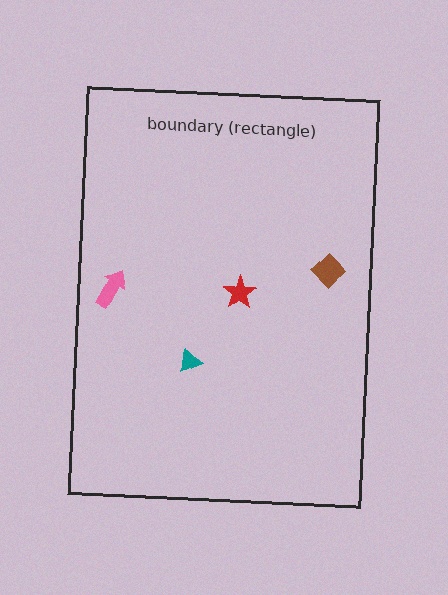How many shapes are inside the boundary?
4 inside, 0 outside.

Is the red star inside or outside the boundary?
Inside.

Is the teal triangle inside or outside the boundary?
Inside.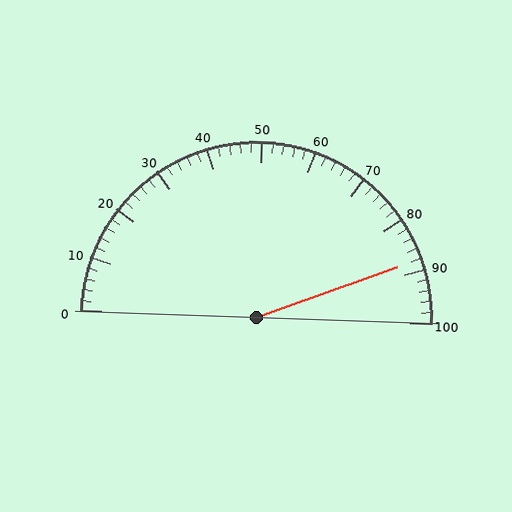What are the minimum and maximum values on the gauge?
The gauge ranges from 0 to 100.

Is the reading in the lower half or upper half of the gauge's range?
The reading is in the upper half of the range (0 to 100).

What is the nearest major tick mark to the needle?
The nearest major tick mark is 90.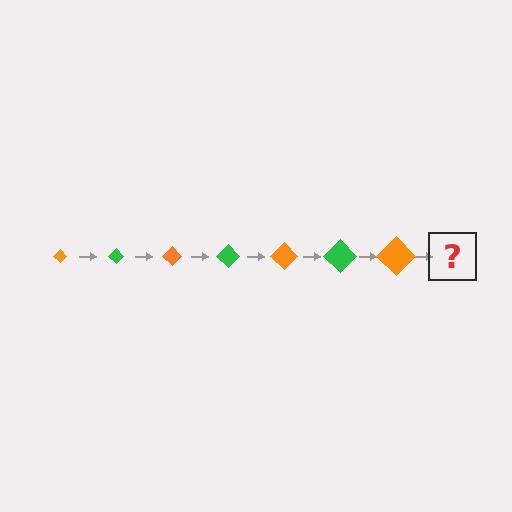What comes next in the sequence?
The next element should be a green diamond, larger than the previous one.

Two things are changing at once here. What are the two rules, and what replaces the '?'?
The two rules are that the diamond grows larger each step and the color cycles through orange and green. The '?' should be a green diamond, larger than the previous one.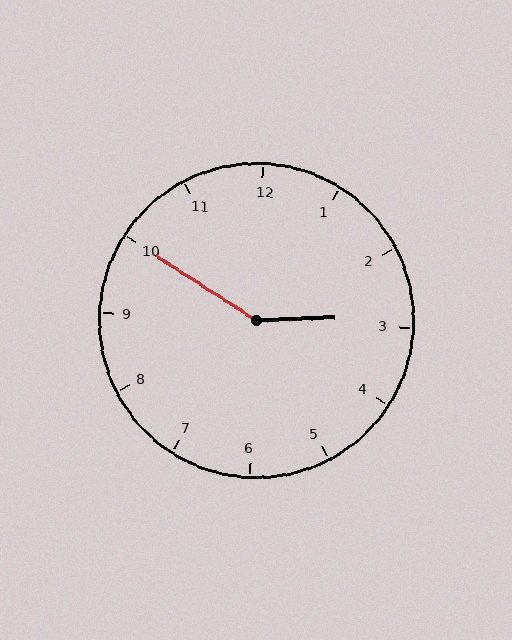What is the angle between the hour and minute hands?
Approximately 145 degrees.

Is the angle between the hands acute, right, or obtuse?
It is obtuse.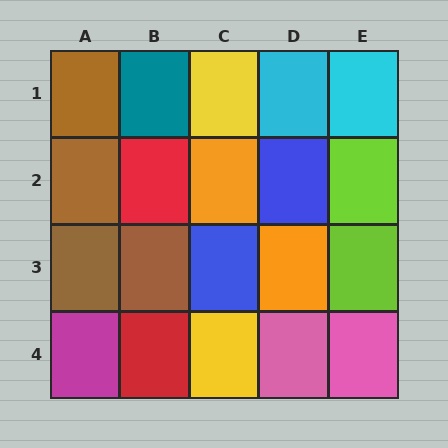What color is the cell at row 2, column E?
Lime.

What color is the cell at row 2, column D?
Blue.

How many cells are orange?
2 cells are orange.